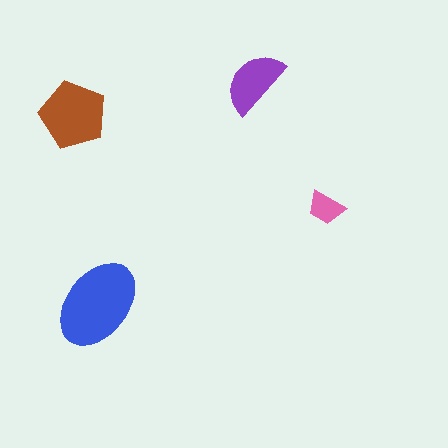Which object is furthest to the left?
The brown pentagon is leftmost.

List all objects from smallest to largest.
The pink trapezoid, the purple semicircle, the brown pentagon, the blue ellipse.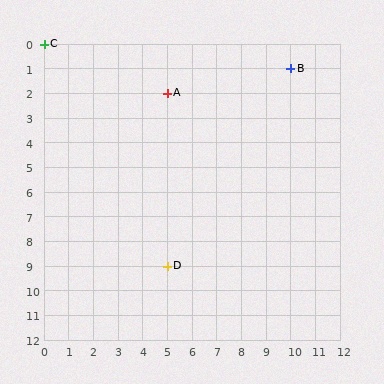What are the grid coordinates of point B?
Point B is at grid coordinates (10, 1).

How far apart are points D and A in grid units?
Points D and A are 7 rows apart.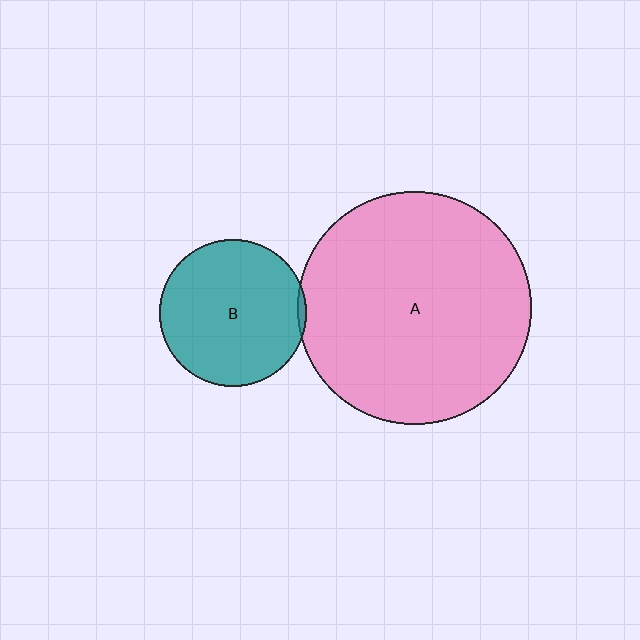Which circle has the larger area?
Circle A (pink).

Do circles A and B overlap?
Yes.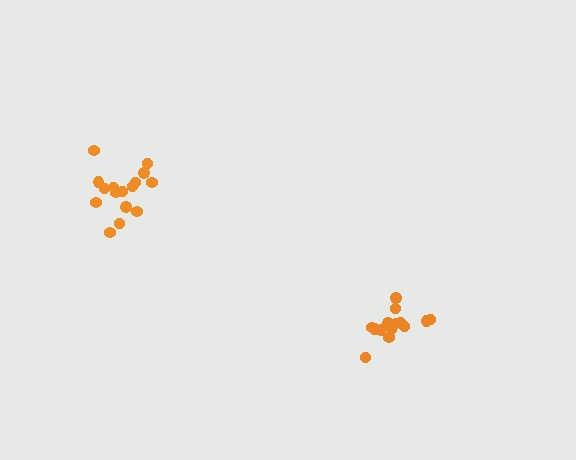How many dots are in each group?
Group 1: 16 dots, Group 2: 14 dots (30 total).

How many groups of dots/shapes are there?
There are 2 groups.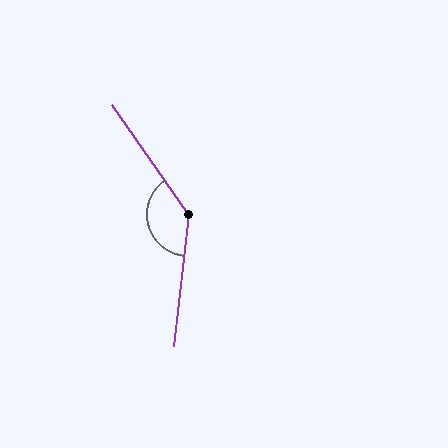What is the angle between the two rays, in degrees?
Approximately 139 degrees.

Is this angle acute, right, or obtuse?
It is obtuse.